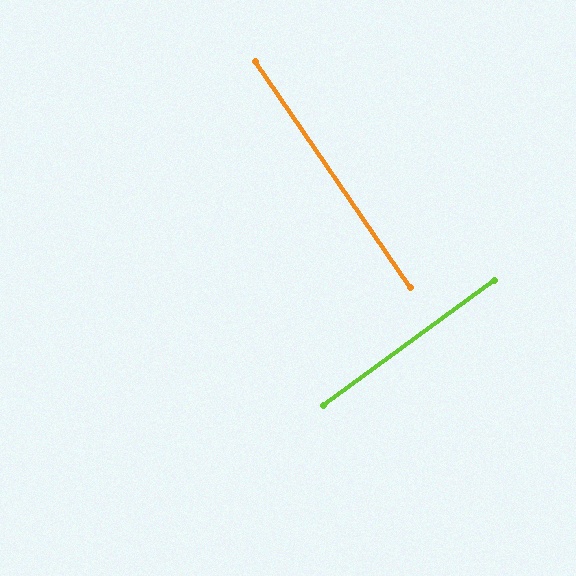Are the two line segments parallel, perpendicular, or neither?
Perpendicular — they meet at approximately 89°.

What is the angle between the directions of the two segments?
Approximately 89 degrees.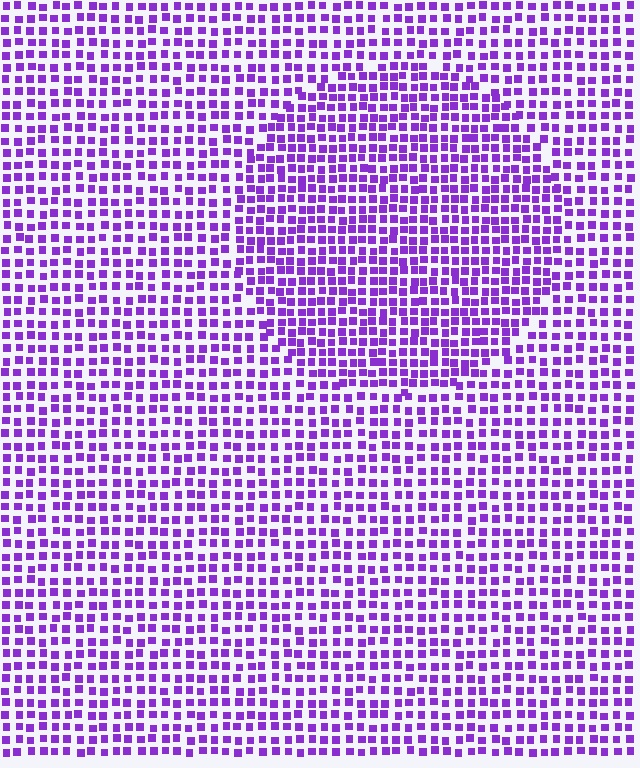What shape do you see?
I see a circle.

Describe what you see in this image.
The image contains small purple elements arranged at two different densities. A circle-shaped region is visible where the elements are more densely packed than the surrounding area.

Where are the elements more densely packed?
The elements are more densely packed inside the circle boundary.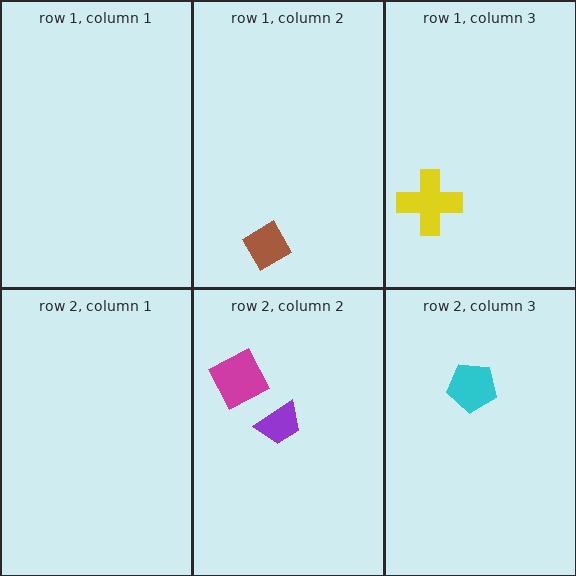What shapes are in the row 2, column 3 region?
The cyan pentagon.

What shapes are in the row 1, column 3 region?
The yellow cross.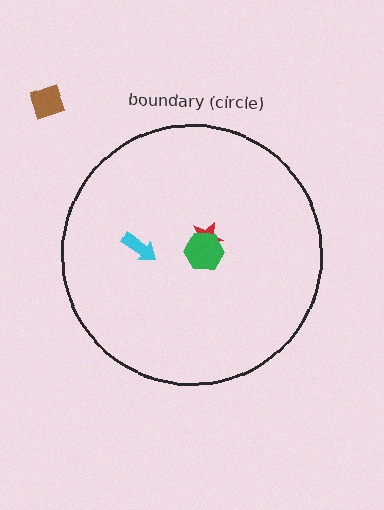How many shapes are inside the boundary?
3 inside, 1 outside.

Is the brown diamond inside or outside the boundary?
Outside.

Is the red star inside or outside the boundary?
Inside.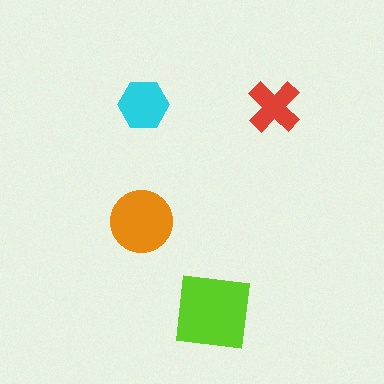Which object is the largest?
The lime square.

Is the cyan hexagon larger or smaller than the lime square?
Smaller.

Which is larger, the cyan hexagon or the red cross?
The cyan hexagon.